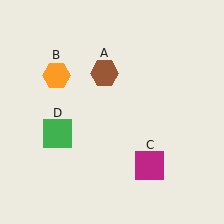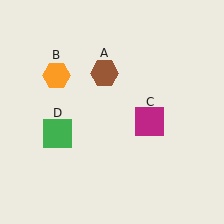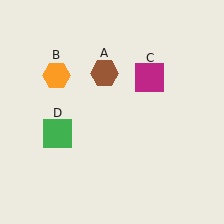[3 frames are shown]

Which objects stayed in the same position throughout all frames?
Brown hexagon (object A) and orange hexagon (object B) and green square (object D) remained stationary.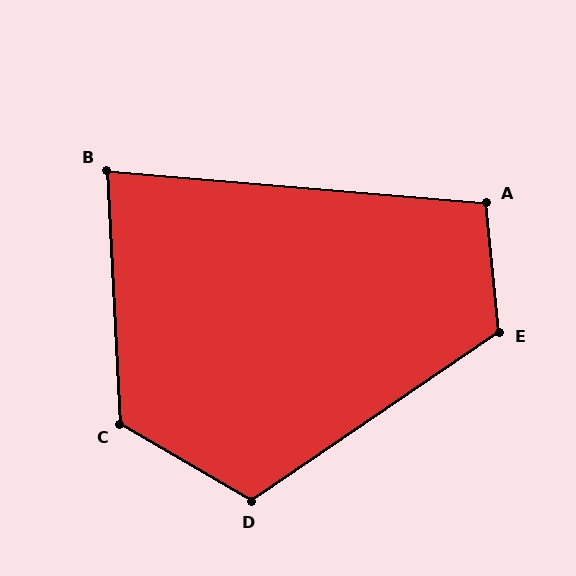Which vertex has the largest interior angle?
C, at approximately 123 degrees.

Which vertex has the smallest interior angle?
B, at approximately 82 degrees.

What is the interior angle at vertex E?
Approximately 119 degrees (obtuse).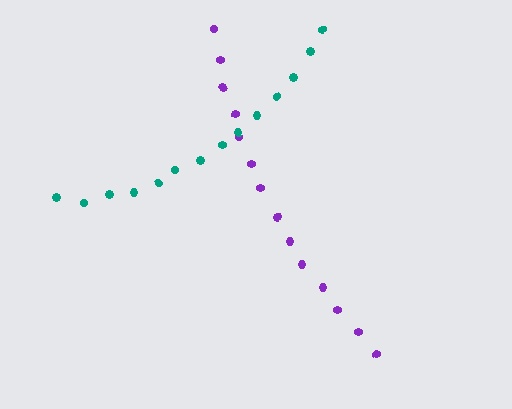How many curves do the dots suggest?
There are 2 distinct paths.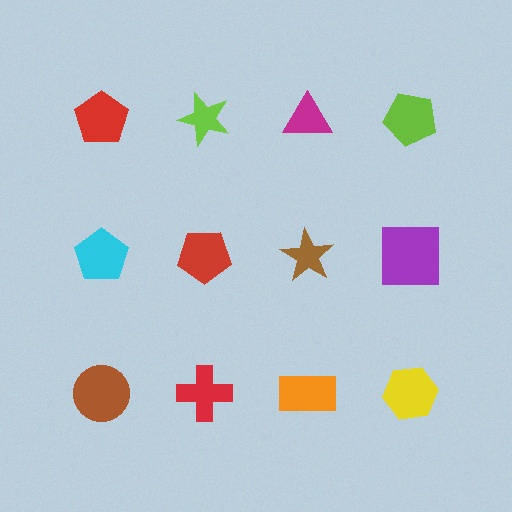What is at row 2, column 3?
A brown star.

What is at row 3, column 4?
A yellow hexagon.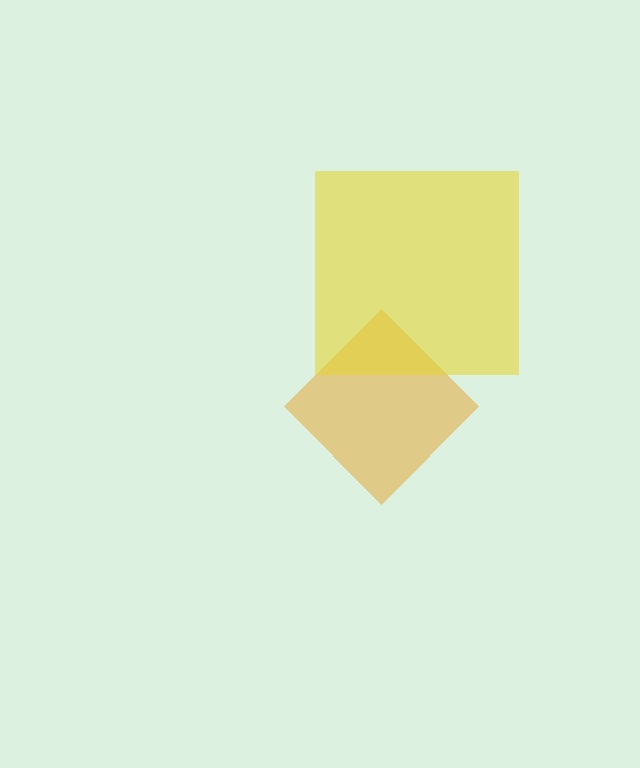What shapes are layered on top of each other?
The layered shapes are: an orange diamond, a yellow square.